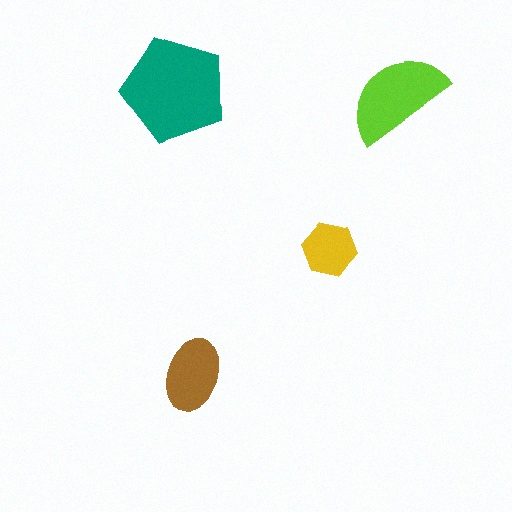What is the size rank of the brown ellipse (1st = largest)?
3rd.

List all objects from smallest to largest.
The yellow hexagon, the brown ellipse, the lime semicircle, the teal pentagon.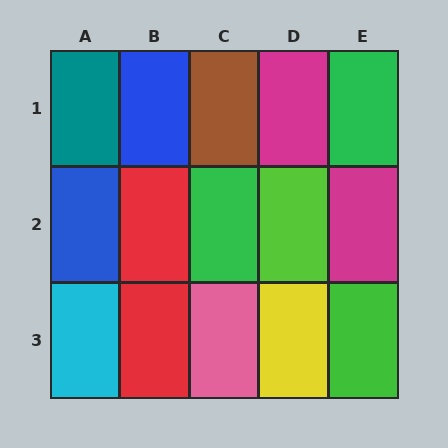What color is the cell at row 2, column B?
Red.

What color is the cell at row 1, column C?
Brown.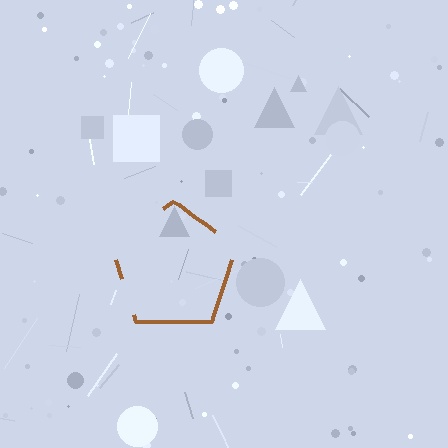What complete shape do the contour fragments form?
The contour fragments form a pentagon.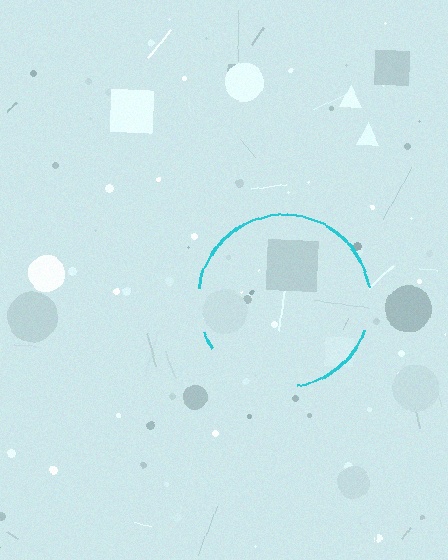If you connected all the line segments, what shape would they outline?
They would outline a circle.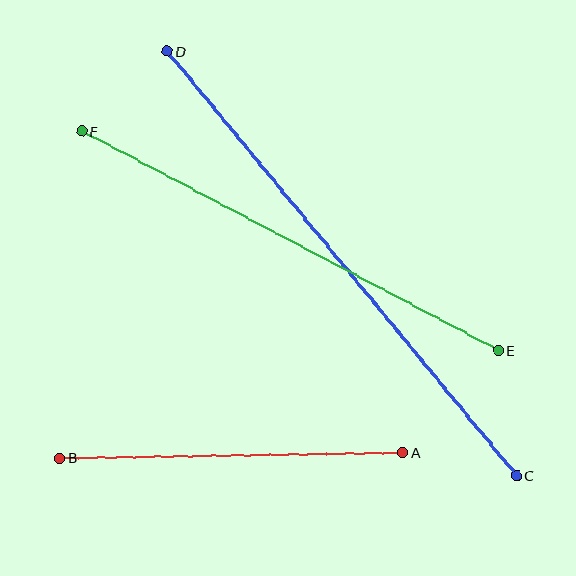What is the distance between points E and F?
The distance is approximately 470 pixels.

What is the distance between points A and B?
The distance is approximately 343 pixels.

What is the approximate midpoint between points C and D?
The midpoint is at approximately (342, 264) pixels.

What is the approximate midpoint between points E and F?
The midpoint is at approximately (290, 241) pixels.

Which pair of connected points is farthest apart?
Points C and D are farthest apart.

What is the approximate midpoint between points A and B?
The midpoint is at approximately (231, 455) pixels.